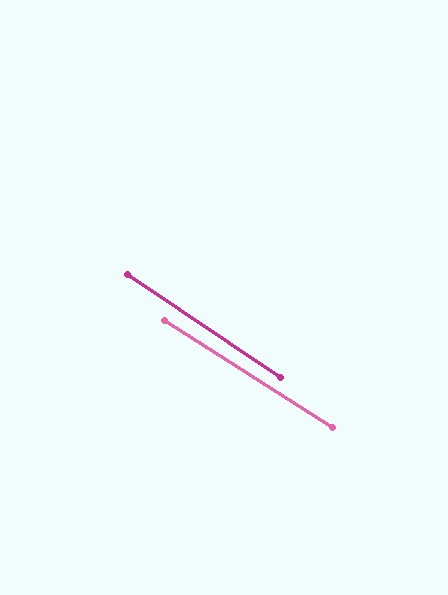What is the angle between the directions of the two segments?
Approximately 1 degree.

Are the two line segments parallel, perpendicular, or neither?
Parallel — their directions differ by only 1.4°.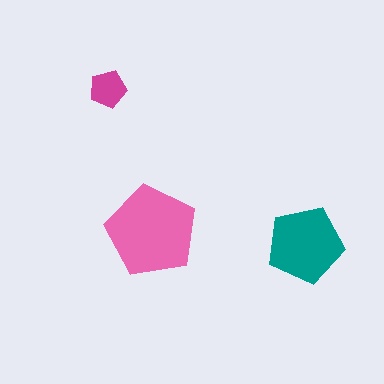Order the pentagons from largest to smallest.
the pink one, the teal one, the magenta one.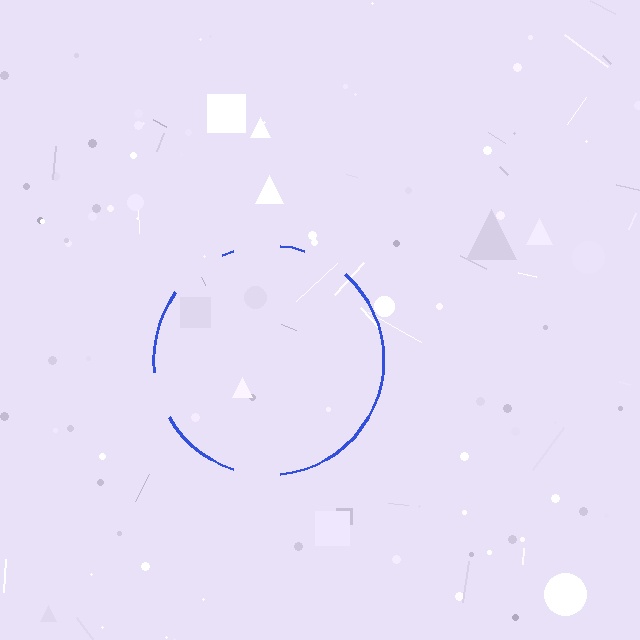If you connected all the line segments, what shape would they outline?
They would outline a circle.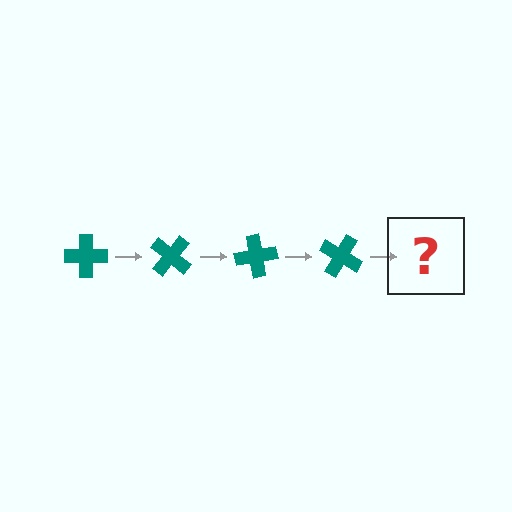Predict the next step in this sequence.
The next step is a teal cross rotated 160 degrees.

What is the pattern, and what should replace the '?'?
The pattern is that the cross rotates 40 degrees each step. The '?' should be a teal cross rotated 160 degrees.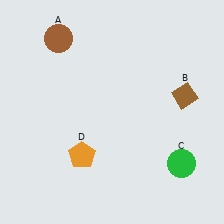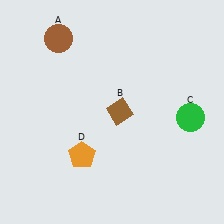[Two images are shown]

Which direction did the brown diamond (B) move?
The brown diamond (B) moved left.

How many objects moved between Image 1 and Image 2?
2 objects moved between the two images.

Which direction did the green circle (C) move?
The green circle (C) moved up.